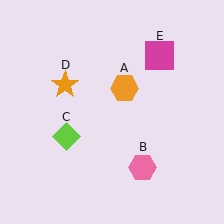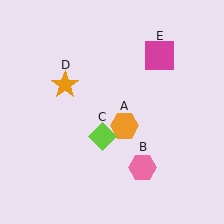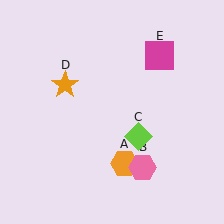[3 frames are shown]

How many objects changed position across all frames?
2 objects changed position: orange hexagon (object A), lime diamond (object C).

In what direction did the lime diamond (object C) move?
The lime diamond (object C) moved right.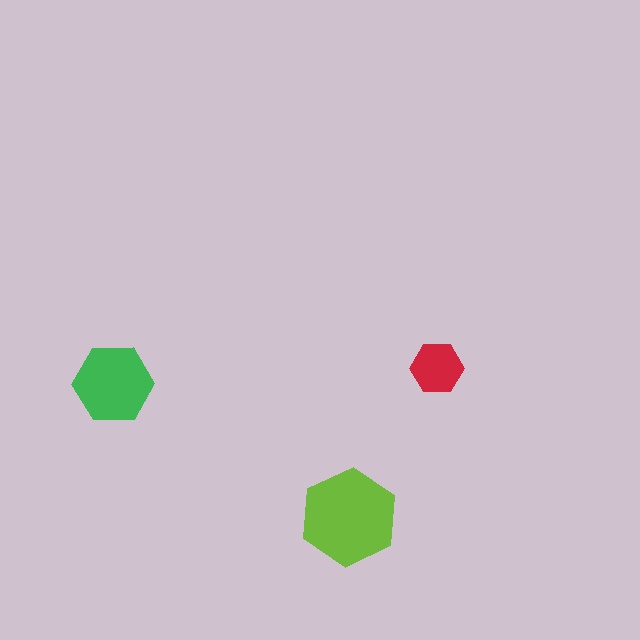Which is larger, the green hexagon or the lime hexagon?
The lime one.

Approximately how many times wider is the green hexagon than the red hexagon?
About 1.5 times wider.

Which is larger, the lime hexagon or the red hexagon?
The lime one.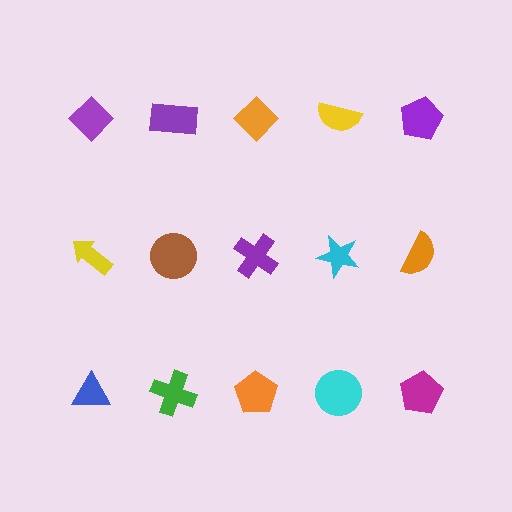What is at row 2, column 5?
An orange semicircle.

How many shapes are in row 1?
5 shapes.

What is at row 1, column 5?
A purple pentagon.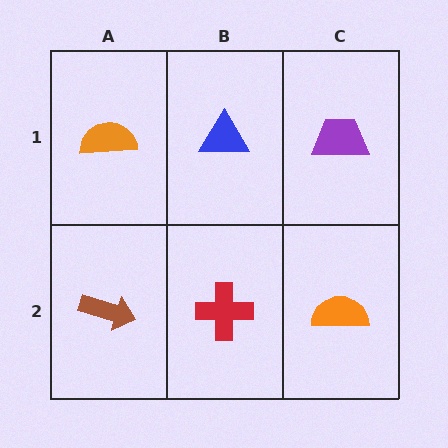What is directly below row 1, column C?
An orange semicircle.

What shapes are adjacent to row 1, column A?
A brown arrow (row 2, column A), a blue triangle (row 1, column B).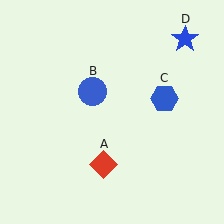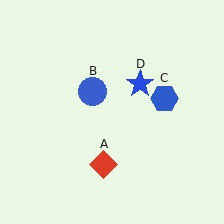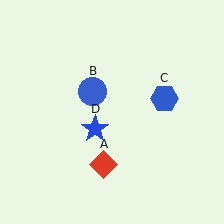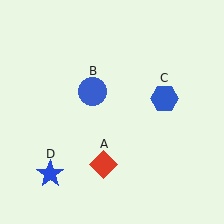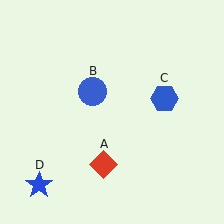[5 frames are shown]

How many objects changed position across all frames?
1 object changed position: blue star (object D).